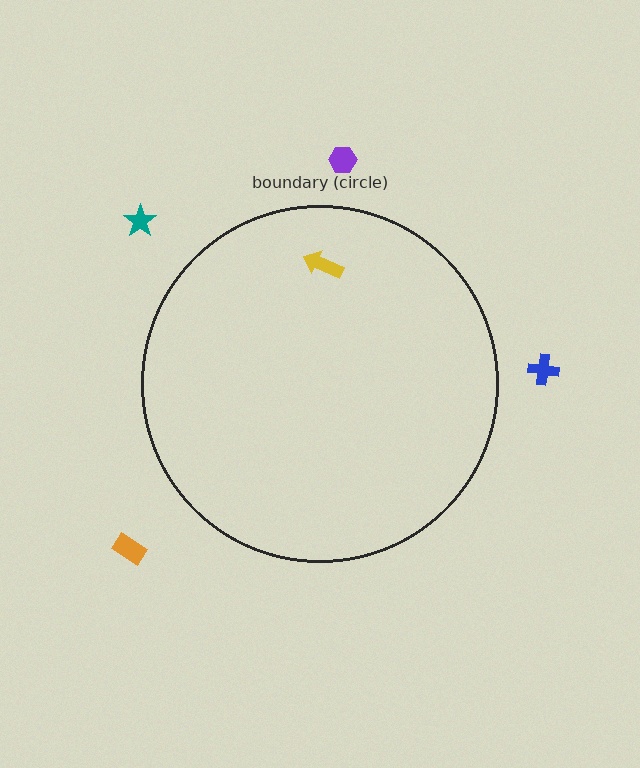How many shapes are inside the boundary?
1 inside, 4 outside.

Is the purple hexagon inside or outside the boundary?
Outside.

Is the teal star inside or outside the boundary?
Outside.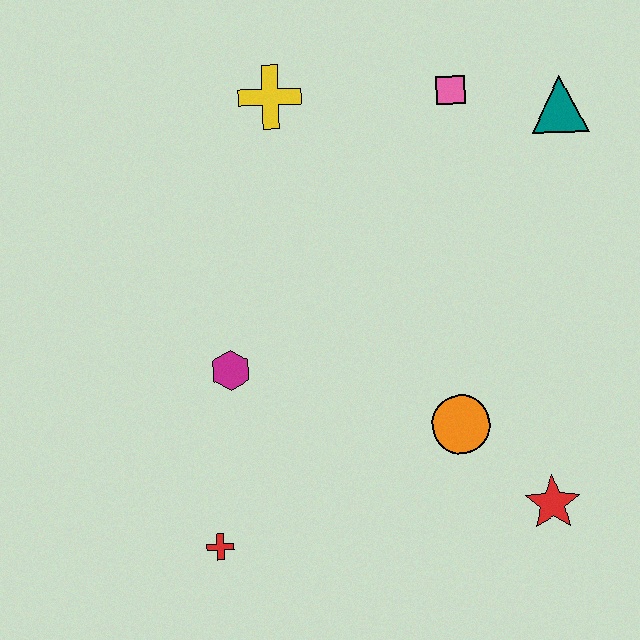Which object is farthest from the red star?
The yellow cross is farthest from the red star.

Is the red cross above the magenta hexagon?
No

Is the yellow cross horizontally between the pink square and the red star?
No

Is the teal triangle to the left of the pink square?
No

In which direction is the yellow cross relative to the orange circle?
The yellow cross is above the orange circle.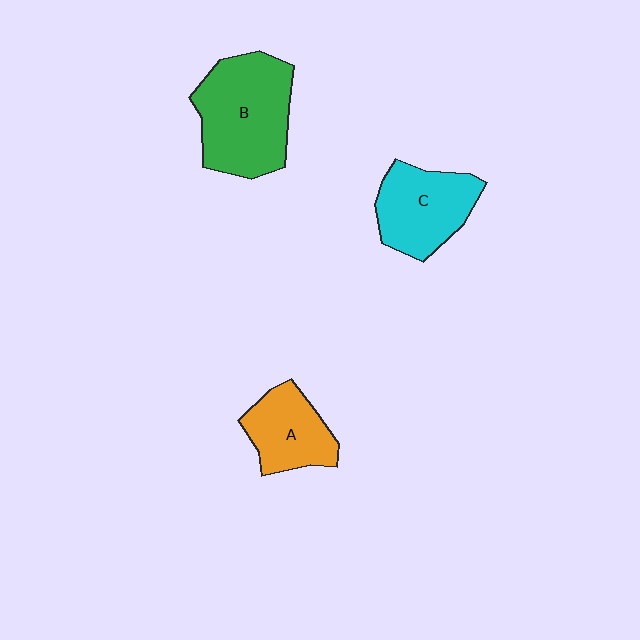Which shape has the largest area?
Shape B (green).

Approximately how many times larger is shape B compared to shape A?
Approximately 1.7 times.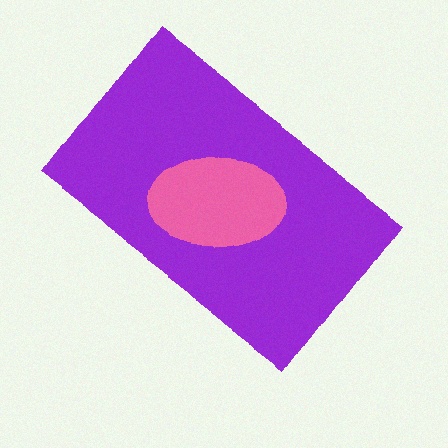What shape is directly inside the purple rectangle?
The pink ellipse.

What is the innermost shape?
The pink ellipse.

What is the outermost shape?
The purple rectangle.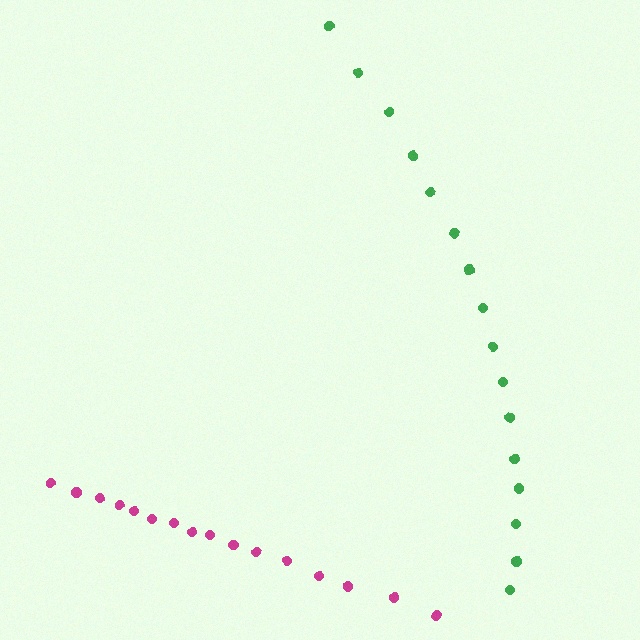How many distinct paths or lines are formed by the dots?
There are 2 distinct paths.